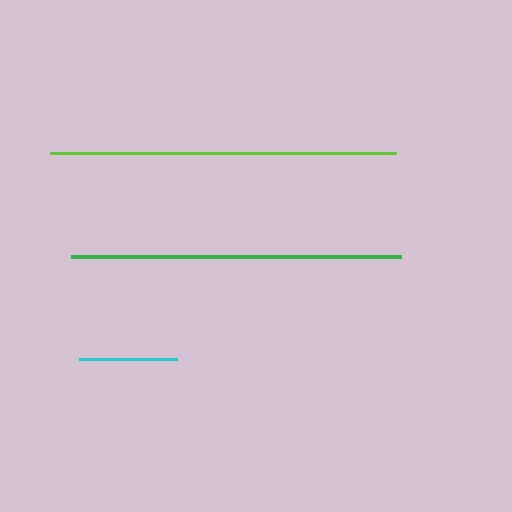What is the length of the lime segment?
The lime segment is approximately 346 pixels long.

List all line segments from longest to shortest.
From longest to shortest: lime, green, cyan.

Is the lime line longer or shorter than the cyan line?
The lime line is longer than the cyan line.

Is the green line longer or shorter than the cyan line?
The green line is longer than the cyan line.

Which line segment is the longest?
The lime line is the longest at approximately 346 pixels.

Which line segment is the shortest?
The cyan line is the shortest at approximately 98 pixels.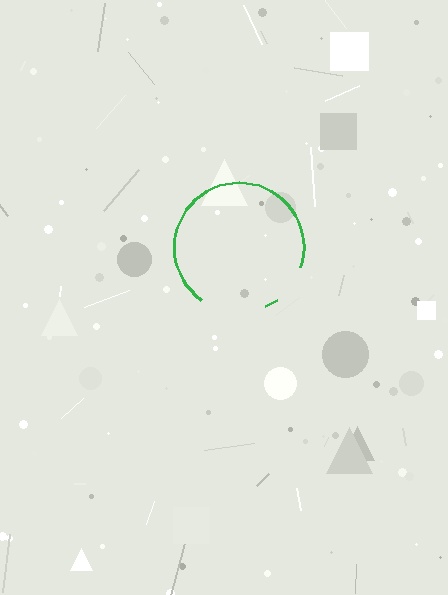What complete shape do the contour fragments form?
The contour fragments form a circle.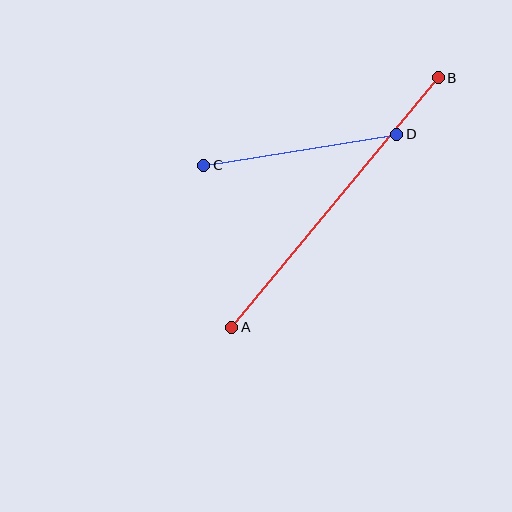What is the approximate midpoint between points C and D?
The midpoint is at approximately (300, 150) pixels.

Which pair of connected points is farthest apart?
Points A and B are farthest apart.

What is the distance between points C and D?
The distance is approximately 195 pixels.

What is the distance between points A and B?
The distance is approximately 324 pixels.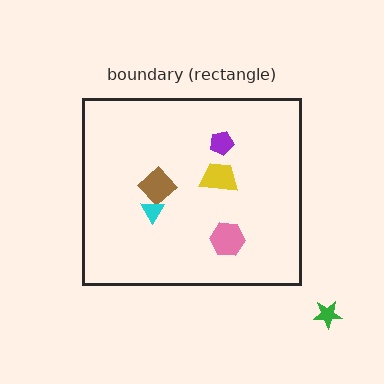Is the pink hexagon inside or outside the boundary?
Inside.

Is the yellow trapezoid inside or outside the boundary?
Inside.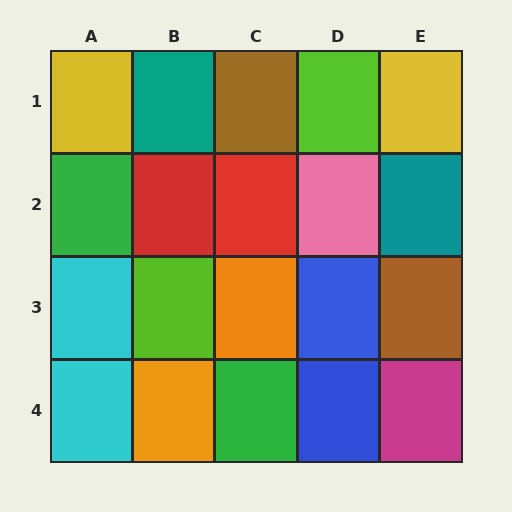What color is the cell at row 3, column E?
Brown.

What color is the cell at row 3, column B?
Lime.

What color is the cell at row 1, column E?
Yellow.